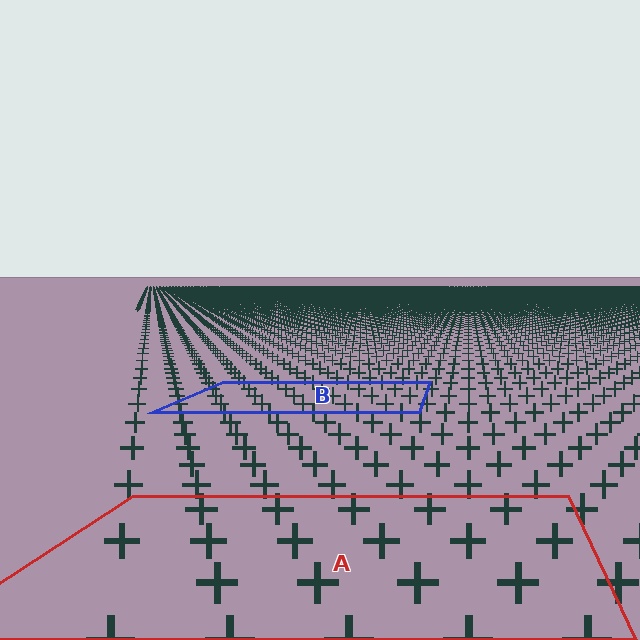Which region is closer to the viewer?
Region A is closer. The texture elements there are larger and more spread out.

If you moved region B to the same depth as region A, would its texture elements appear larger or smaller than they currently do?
They would appear larger. At a closer depth, the same texture elements are projected at a bigger on-screen size.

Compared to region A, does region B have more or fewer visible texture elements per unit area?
Region B has more texture elements per unit area — they are packed more densely because it is farther away.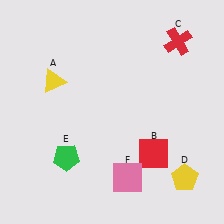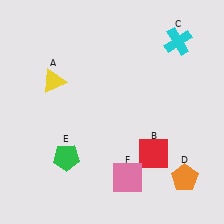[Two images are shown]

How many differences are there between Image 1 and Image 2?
There are 2 differences between the two images.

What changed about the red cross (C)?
In Image 1, C is red. In Image 2, it changed to cyan.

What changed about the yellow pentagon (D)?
In Image 1, D is yellow. In Image 2, it changed to orange.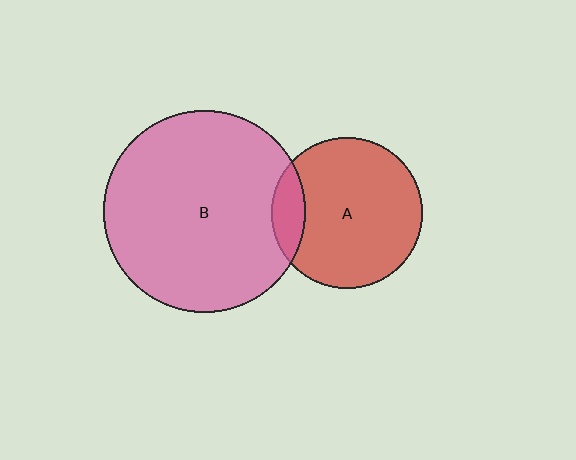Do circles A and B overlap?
Yes.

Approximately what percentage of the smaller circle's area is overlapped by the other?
Approximately 15%.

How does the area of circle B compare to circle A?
Approximately 1.8 times.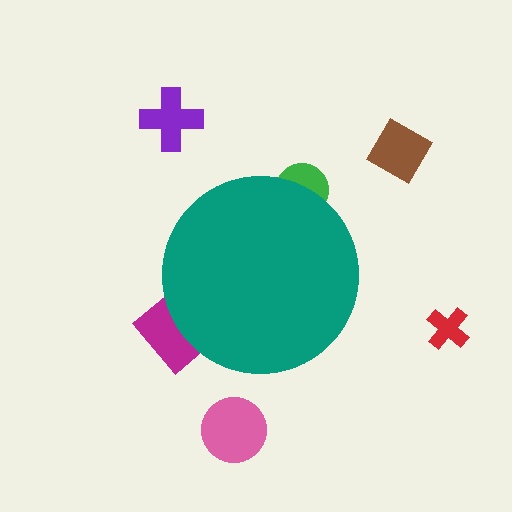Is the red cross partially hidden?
No, the red cross is fully visible.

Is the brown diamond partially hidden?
No, the brown diamond is fully visible.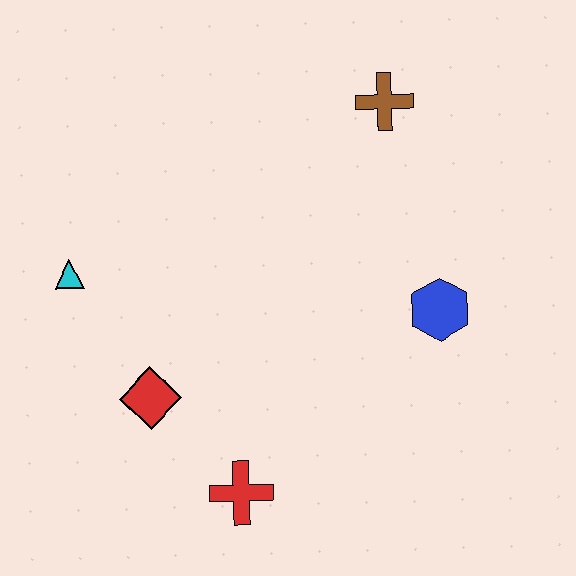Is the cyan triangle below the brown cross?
Yes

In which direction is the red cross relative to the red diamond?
The red cross is below the red diamond.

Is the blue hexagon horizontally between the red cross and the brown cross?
No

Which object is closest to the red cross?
The red diamond is closest to the red cross.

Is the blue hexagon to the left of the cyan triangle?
No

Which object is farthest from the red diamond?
The brown cross is farthest from the red diamond.